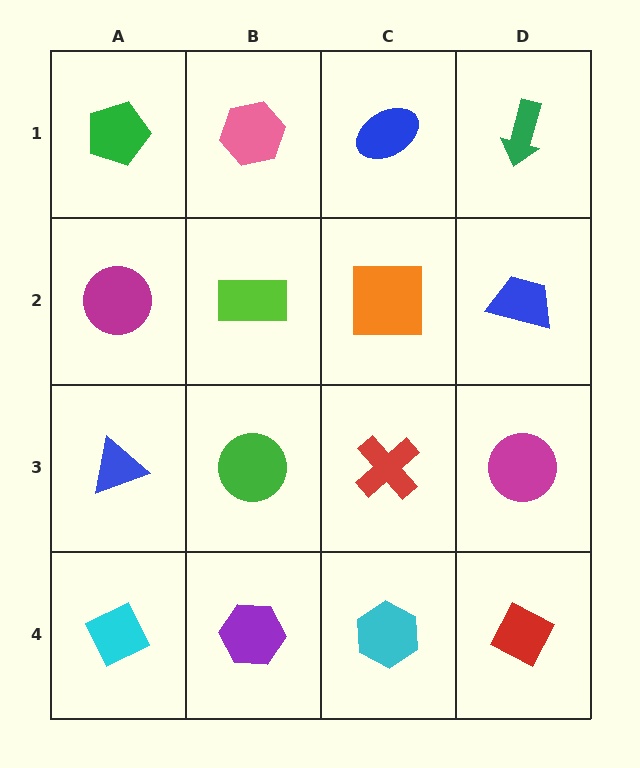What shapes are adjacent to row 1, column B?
A lime rectangle (row 2, column B), a green pentagon (row 1, column A), a blue ellipse (row 1, column C).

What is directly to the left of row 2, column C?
A lime rectangle.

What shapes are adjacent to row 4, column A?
A blue triangle (row 3, column A), a purple hexagon (row 4, column B).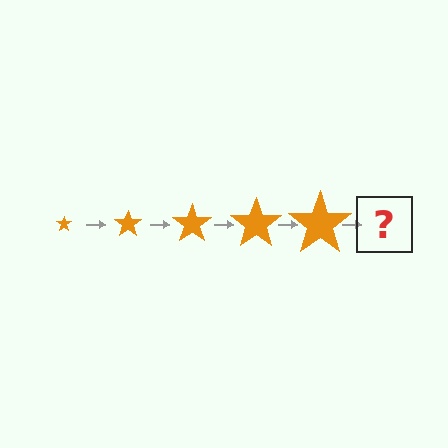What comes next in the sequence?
The next element should be an orange star, larger than the previous one.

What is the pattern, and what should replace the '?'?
The pattern is that the star gets progressively larger each step. The '?' should be an orange star, larger than the previous one.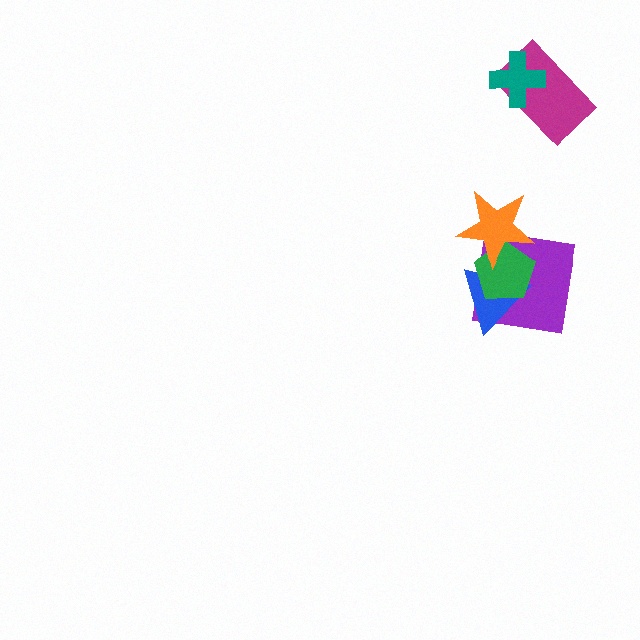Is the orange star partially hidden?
No, no other shape covers it.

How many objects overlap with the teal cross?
1 object overlaps with the teal cross.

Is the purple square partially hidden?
Yes, it is partially covered by another shape.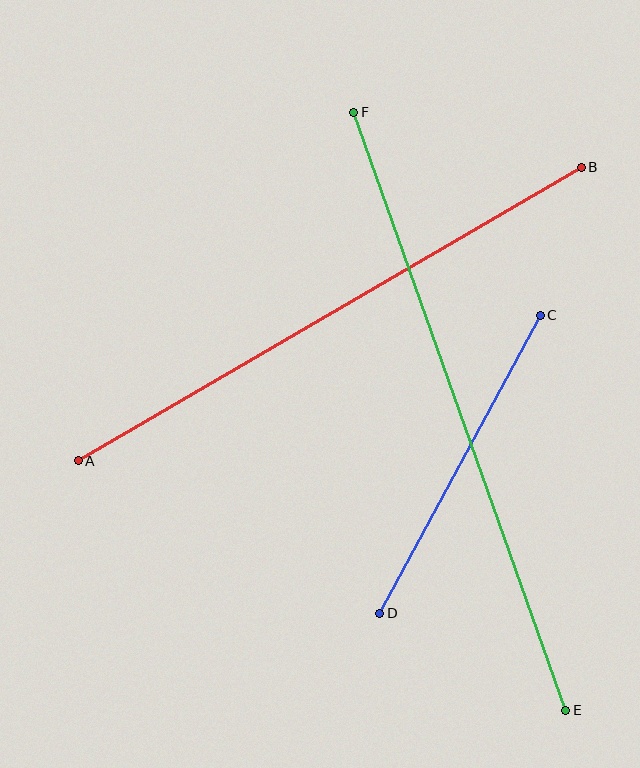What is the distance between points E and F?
The distance is approximately 634 pixels.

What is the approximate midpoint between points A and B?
The midpoint is at approximately (330, 314) pixels.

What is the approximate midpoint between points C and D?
The midpoint is at approximately (460, 464) pixels.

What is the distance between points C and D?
The distance is approximately 338 pixels.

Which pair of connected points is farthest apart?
Points E and F are farthest apart.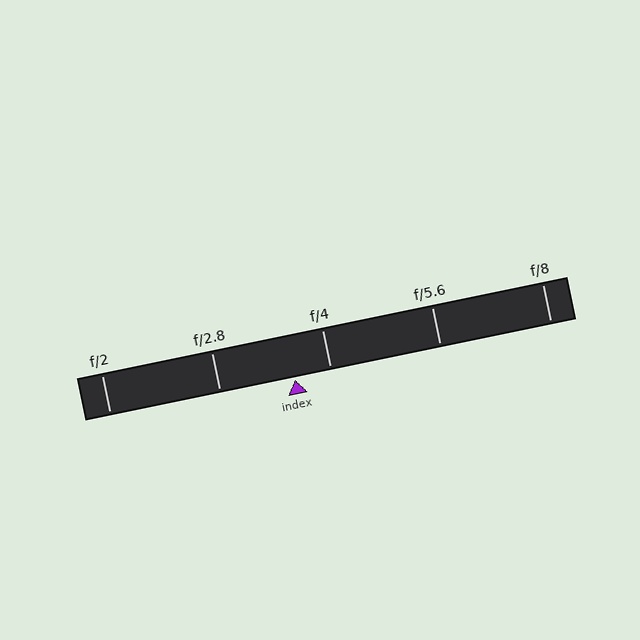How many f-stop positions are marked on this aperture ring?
There are 5 f-stop positions marked.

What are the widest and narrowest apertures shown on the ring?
The widest aperture shown is f/2 and the narrowest is f/8.